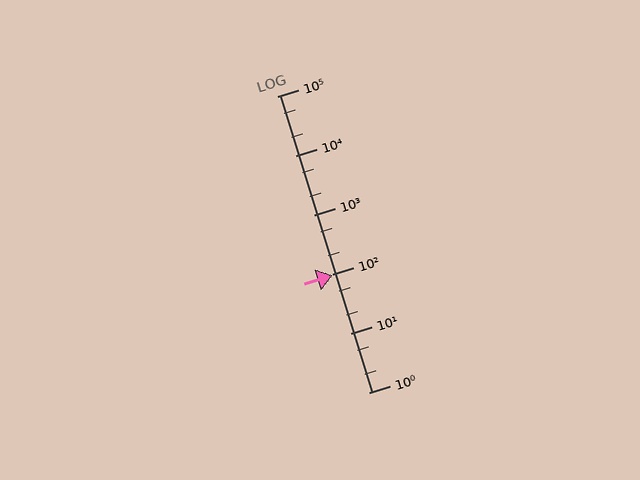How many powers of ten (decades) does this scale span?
The scale spans 5 decades, from 1 to 100000.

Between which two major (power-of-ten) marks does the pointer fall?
The pointer is between 10 and 100.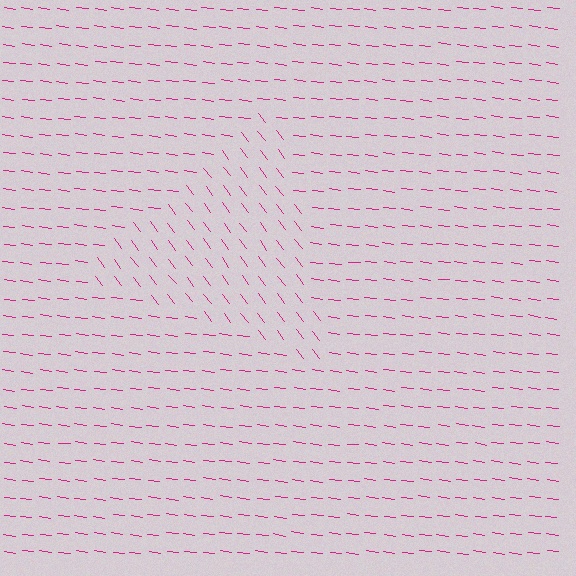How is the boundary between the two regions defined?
The boundary is defined purely by a change in line orientation (approximately 45 degrees difference). All lines are the same color and thickness.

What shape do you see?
I see a triangle.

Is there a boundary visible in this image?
Yes, there is a texture boundary formed by a change in line orientation.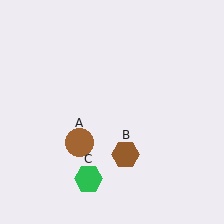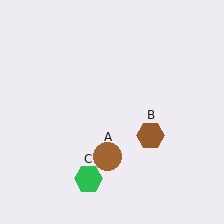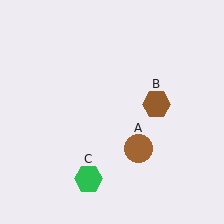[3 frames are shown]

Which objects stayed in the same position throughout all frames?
Green hexagon (object C) remained stationary.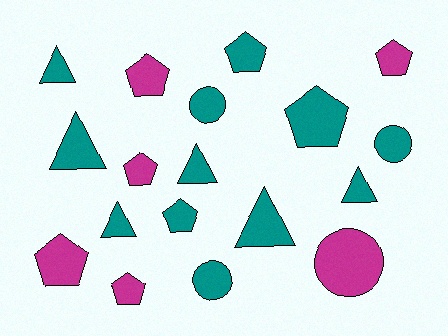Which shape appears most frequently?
Pentagon, with 8 objects.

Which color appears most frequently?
Teal, with 12 objects.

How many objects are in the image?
There are 18 objects.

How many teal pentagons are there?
There are 3 teal pentagons.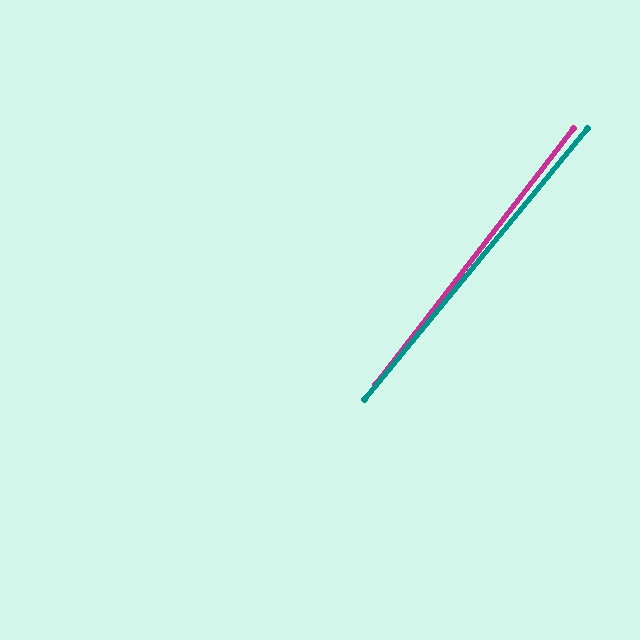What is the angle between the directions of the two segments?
Approximately 2 degrees.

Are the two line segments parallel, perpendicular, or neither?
Parallel — their directions differ by only 1.7°.